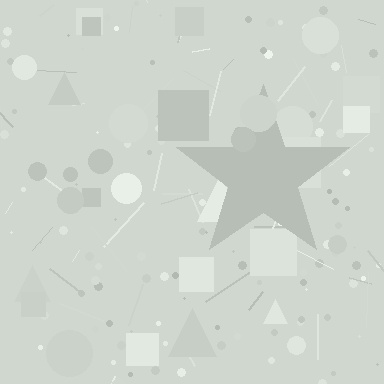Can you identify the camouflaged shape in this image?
The camouflaged shape is a star.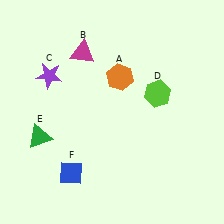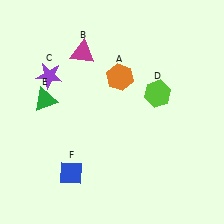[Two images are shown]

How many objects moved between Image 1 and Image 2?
1 object moved between the two images.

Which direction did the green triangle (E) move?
The green triangle (E) moved up.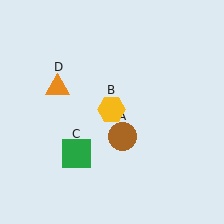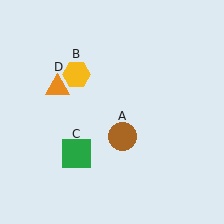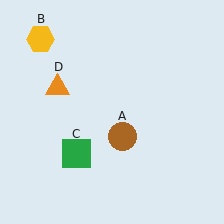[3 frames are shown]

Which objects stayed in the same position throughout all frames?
Brown circle (object A) and green square (object C) and orange triangle (object D) remained stationary.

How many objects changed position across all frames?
1 object changed position: yellow hexagon (object B).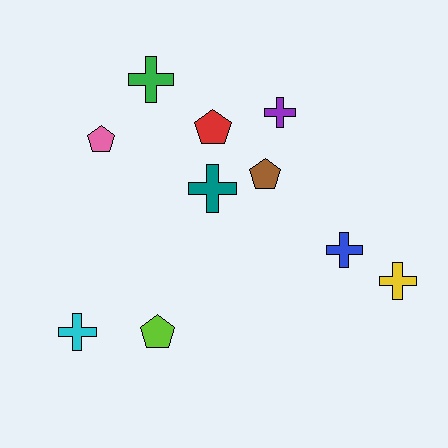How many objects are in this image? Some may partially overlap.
There are 10 objects.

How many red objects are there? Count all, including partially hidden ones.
There is 1 red object.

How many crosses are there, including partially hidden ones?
There are 6 crosses.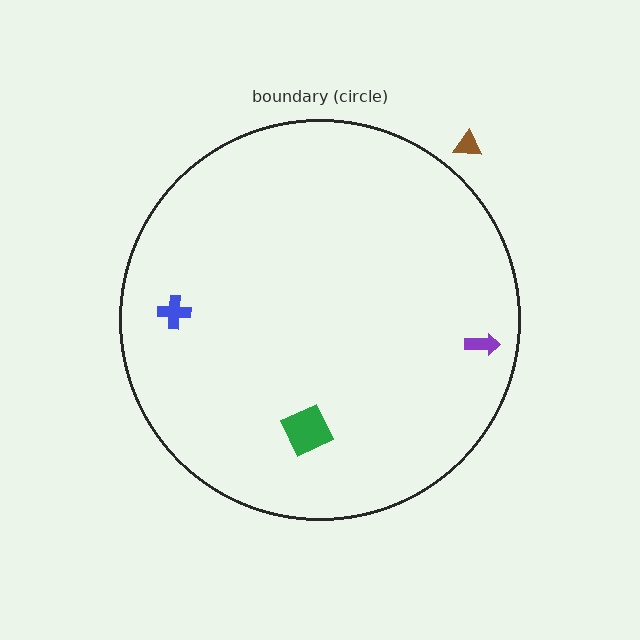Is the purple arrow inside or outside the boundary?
Inside.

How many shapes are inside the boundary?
3 inside, 1 outside.